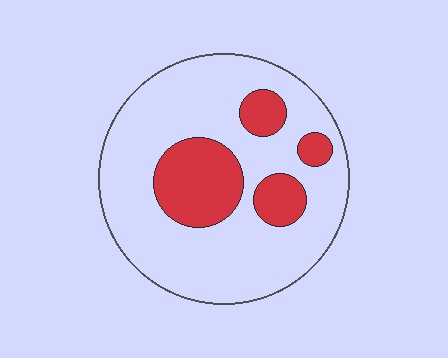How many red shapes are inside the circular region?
4.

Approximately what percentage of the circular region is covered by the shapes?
Approximately 25%.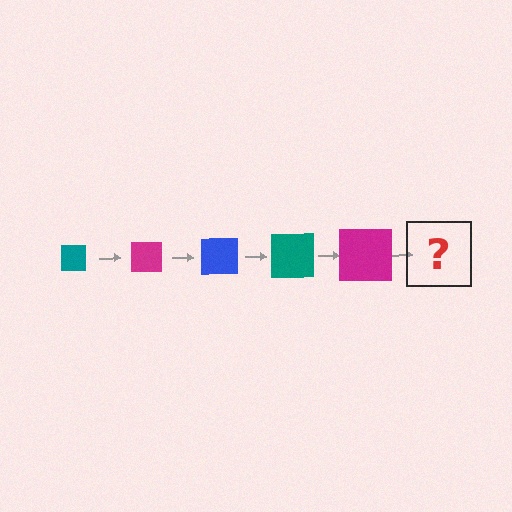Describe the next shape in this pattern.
It should be a blue square, larger than the previous one.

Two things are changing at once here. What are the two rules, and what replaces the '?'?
The two rules are that the square grows larger each step and the color cycles through teal, magenta, and blue. The '?' should be a blue square, larger than the previous one.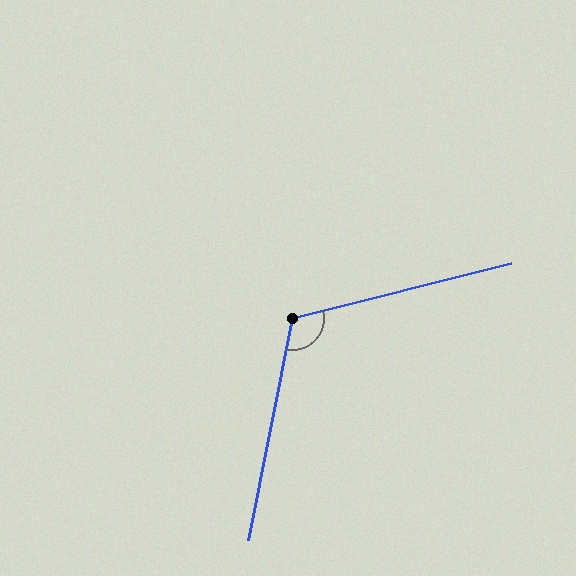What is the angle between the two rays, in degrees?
Approximately 115 degrees.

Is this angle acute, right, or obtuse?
It is obtuse.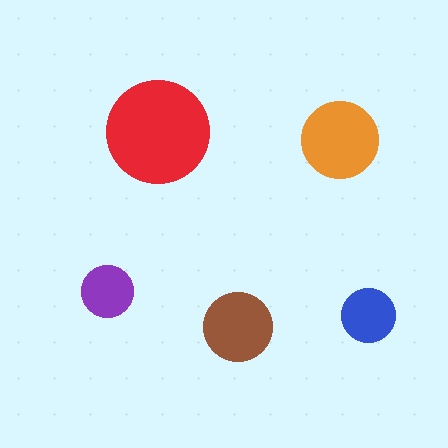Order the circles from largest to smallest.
the red one, the orange one, the brown one, the blue one, the purple one.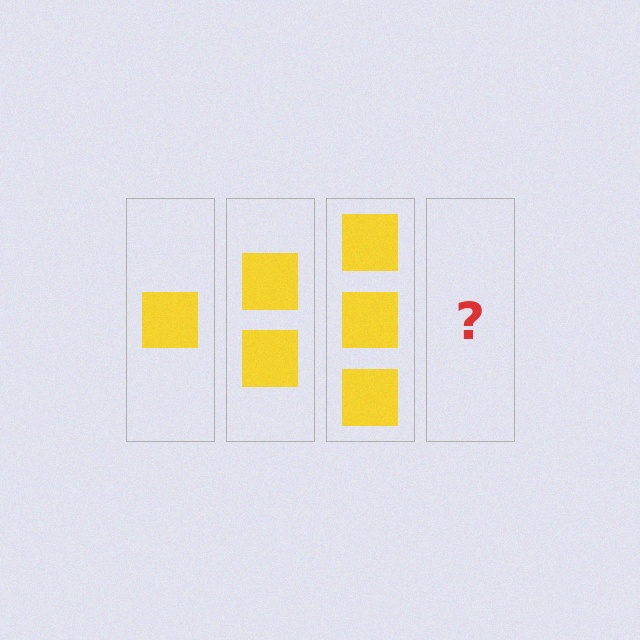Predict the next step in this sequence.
The next step is 4 squares.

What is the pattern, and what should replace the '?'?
The pattern is that each step adds one more square. The '?' should be 4 squares.